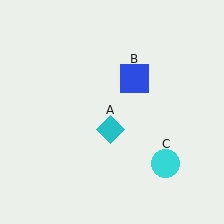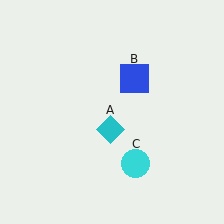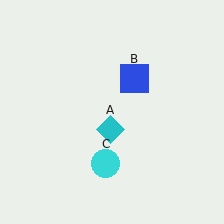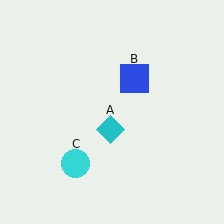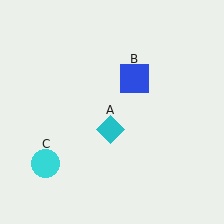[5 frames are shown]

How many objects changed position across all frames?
1 object changed position: cyan circle (object C).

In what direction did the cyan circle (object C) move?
The cyan circle (object C) moved left.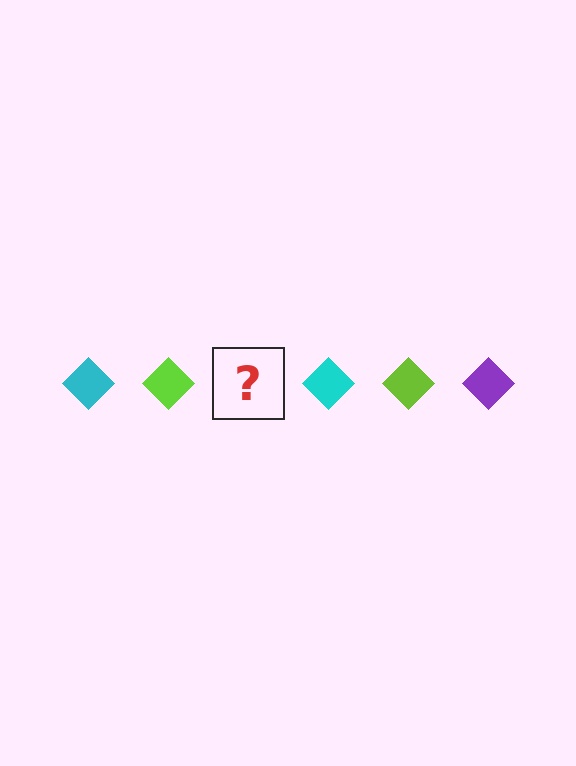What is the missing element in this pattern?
The missing element is a purple diamond.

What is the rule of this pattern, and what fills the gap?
The rule is that the pattern cycles through cyan, lime, purple diamonds. The gap should be filled with a purple diamond.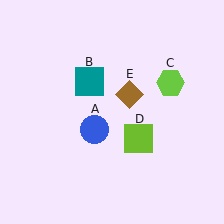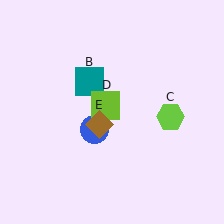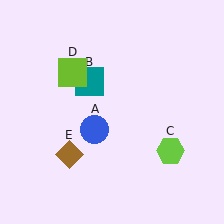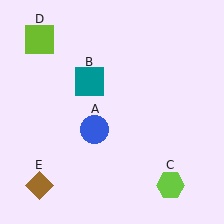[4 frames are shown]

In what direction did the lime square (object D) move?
The lime square (object D) moved up and to the left.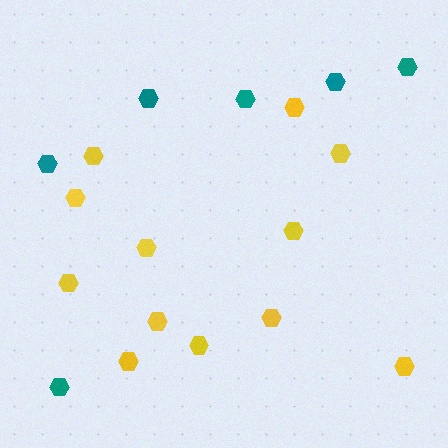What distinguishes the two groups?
There are 2 groups: one group of teal hexagons (6) and one group of yellow hexagons (12).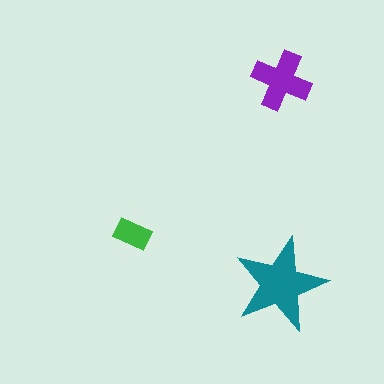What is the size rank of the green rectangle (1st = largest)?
3rd.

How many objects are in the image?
There are 3 objects in the image.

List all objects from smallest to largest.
The green rectangle, the purple cross, the teal star.